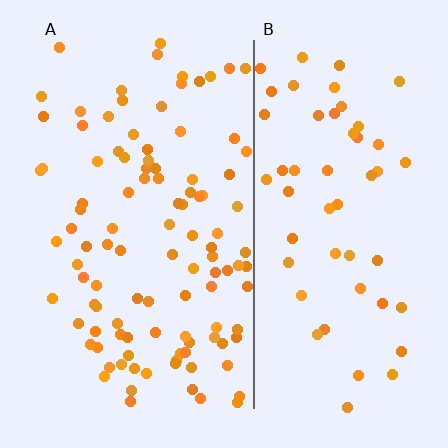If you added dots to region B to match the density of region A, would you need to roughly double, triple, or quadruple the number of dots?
Approximately double.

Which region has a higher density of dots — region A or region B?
A (the left).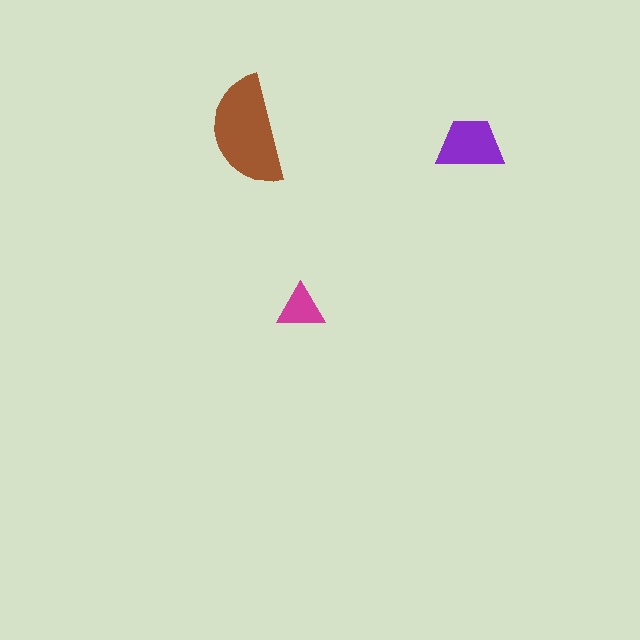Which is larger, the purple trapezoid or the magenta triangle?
The purple trapezoid.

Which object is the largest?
The brown semicircle.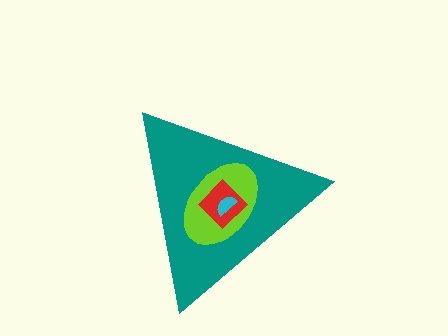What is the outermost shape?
The teal triangle.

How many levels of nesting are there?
4.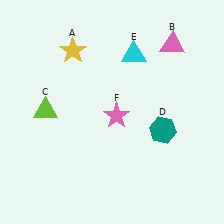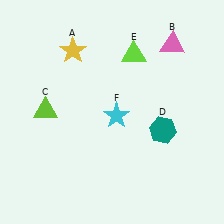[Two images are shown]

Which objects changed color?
E changed from cyan to lime. F changed from pink to cyan.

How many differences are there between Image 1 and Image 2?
There are 2 differences between the two images.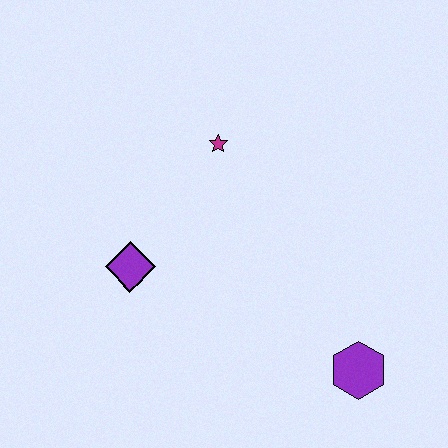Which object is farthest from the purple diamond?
The purple hexagon is farthest from the purple diamond.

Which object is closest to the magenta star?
The purple diamond is closest to the magenta star.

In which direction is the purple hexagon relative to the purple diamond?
The purple hexagon is to the right of the purple diamond.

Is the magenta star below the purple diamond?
No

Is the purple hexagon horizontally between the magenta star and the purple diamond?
No